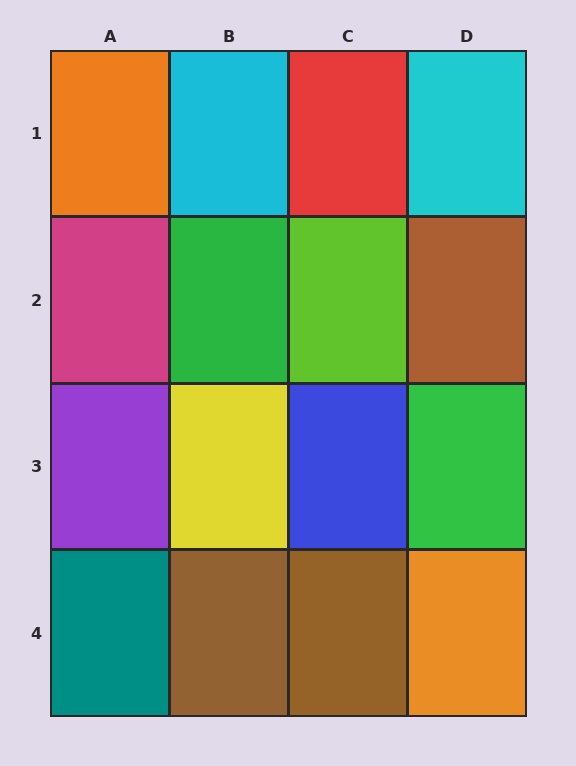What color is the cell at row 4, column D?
Orange.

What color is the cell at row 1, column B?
Cyan.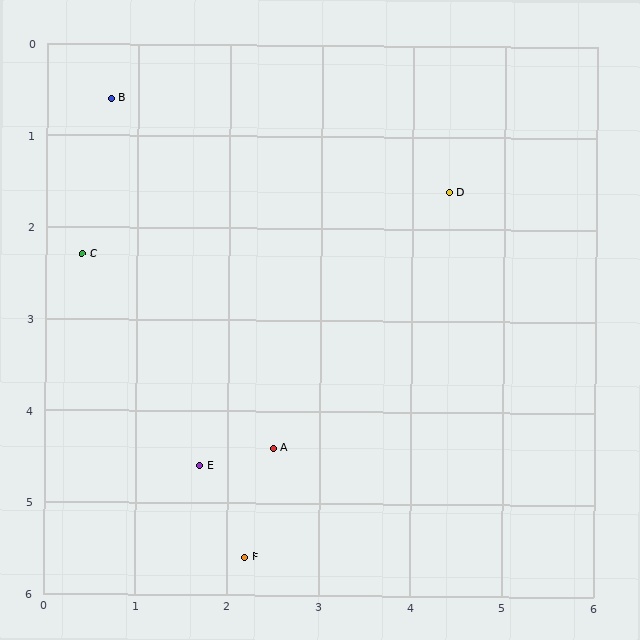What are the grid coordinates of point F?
Point F is at approximately (2.2, 5.6).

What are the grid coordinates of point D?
Point D is at approximately (4.4, 1.6).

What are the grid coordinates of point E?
Point E is at approximately (1.7, 4.6).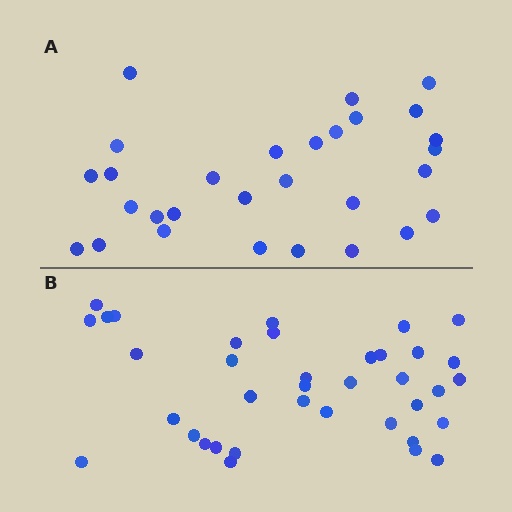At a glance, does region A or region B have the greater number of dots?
Region B (the bottom region) has more dots.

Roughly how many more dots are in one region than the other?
Region B has roughly 8 or so more dots than region A.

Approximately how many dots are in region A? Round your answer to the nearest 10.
About 30 dots. (The exact count is 29, which rounds to 30.)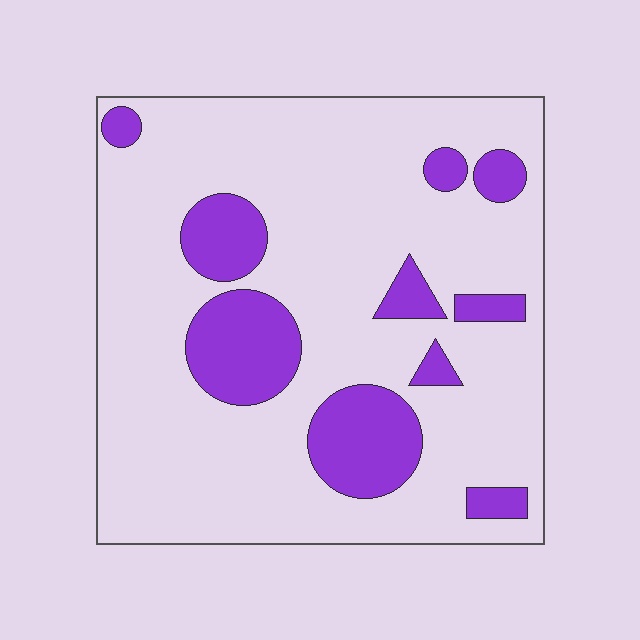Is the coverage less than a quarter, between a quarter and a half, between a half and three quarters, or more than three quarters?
Less than a quarter.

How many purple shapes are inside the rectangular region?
10.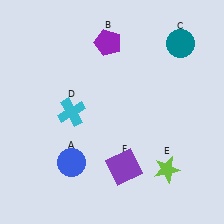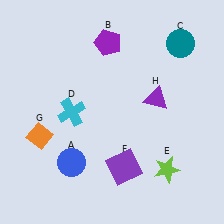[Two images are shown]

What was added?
An orange diamond (G), a purple triangle (H) were added in Image 2.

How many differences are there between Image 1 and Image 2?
There are 2 differences between the two images.